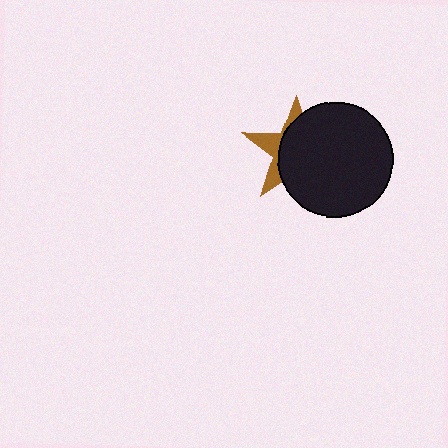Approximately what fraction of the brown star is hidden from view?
Roughly 69% of the brown star is hidden behind the black circle.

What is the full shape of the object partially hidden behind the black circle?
The partially hidden object is a brown star.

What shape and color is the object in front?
The object in front is a black circle.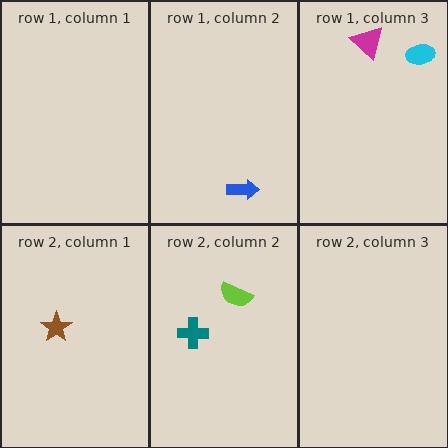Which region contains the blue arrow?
The row 1, column 2 region.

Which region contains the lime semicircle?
The row 2, column 2 region.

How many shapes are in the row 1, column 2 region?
1.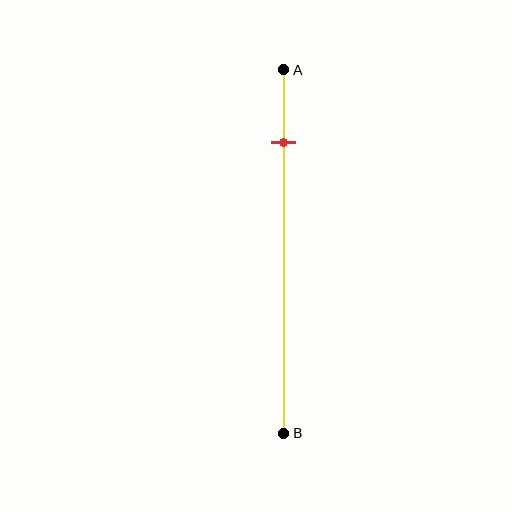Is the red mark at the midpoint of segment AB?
No, the mark is at about 20% from A, not at the 50% midpoint.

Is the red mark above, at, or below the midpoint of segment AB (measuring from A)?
The red mark is above the midpoint of segment AB.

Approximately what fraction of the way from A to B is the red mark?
The red mark is approximately 20% of the way from A to B.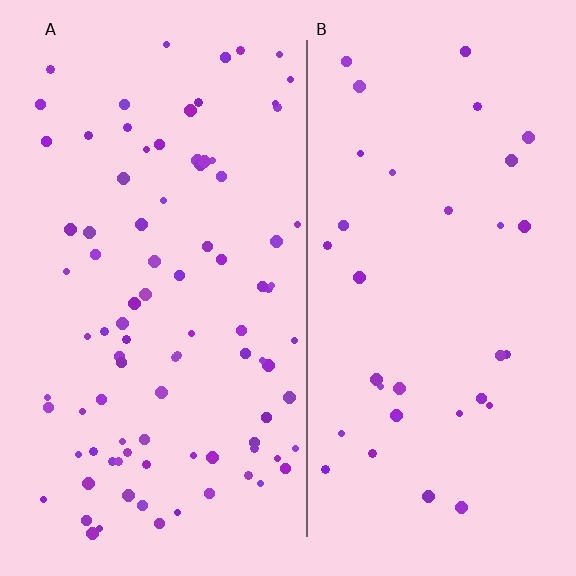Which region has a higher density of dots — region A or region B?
A (the left).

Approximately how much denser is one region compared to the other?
Approximately 2.6× — region A over region B.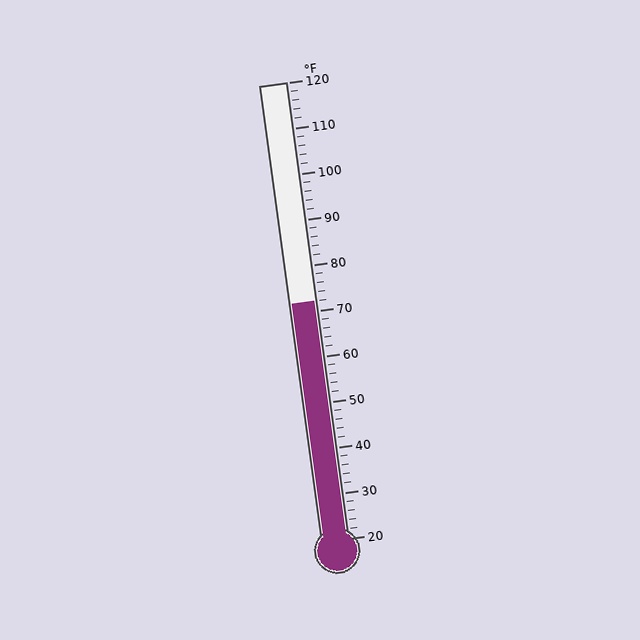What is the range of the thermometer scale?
The thermometer scale ranges from 20°F to 120°F.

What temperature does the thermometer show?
The thermometer shows approximately 72°F.